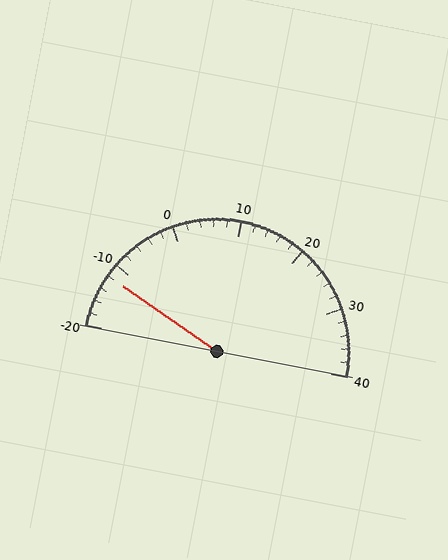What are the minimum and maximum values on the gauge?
The gauge ranges from -20 to 40.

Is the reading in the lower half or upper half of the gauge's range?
The reading is in the lower half of the range (-20 to 40).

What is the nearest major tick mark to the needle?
The nearest major tick mark is -10.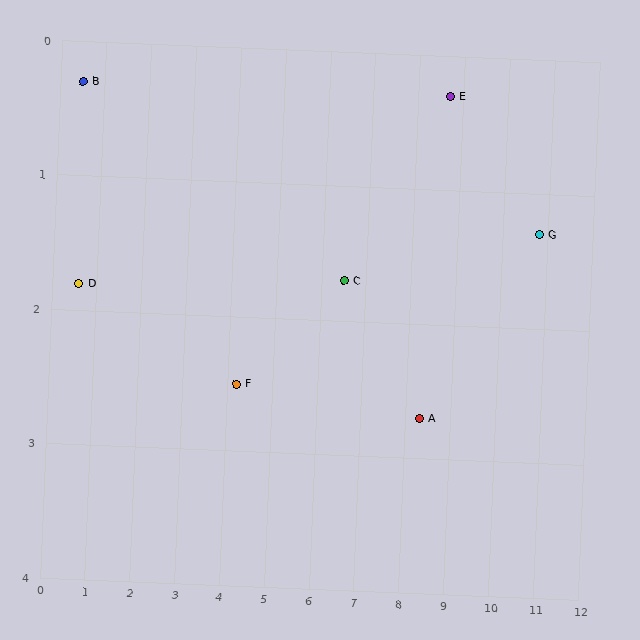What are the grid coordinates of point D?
Point D is at approximately (0.6, 1.8).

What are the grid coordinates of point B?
Point B is at approximately (0.5, 0.3).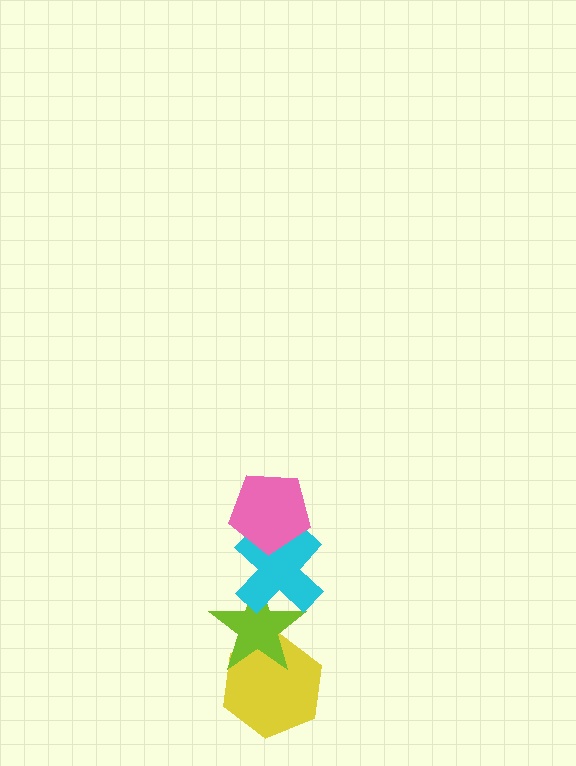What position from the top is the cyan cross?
The cyan cross is 2nd from the top.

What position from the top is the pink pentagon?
The pink pentagon is 1st from the top.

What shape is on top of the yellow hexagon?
The lime star is on top of the yellow hexagon.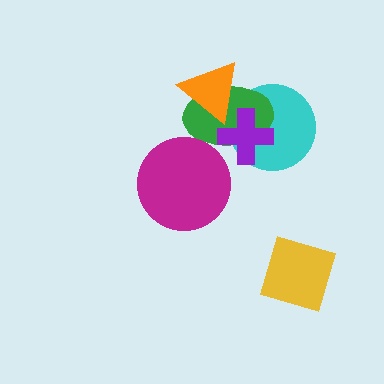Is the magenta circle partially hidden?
No, no other shape covers it.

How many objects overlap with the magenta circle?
1 object overlaps with the magenta circle.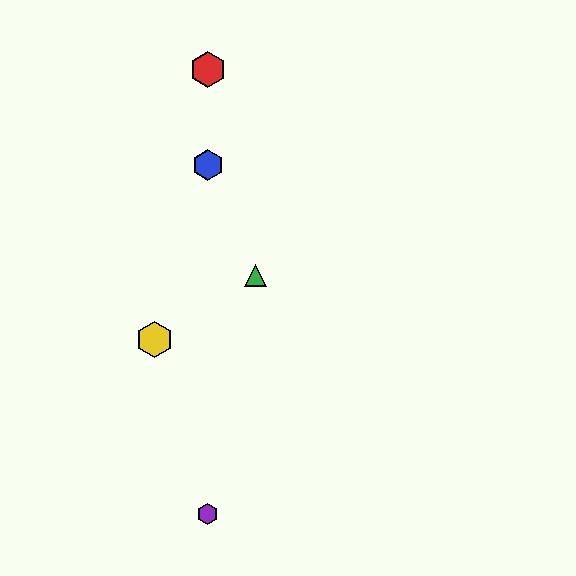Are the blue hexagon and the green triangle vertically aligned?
No, the blue hexagon is at x≈208 and the green triangle is at x≈256.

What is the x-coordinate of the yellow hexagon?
The yellow hexagon is at x≈154.